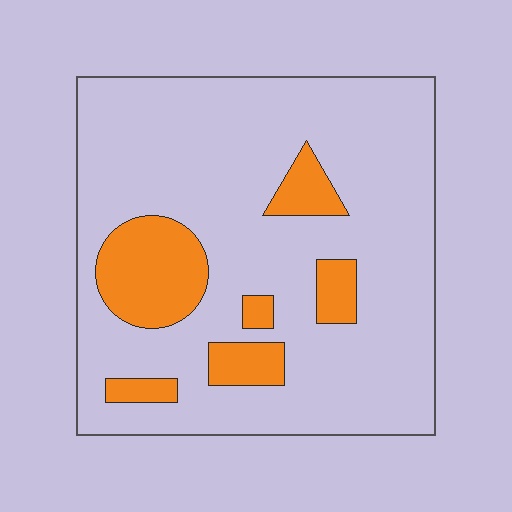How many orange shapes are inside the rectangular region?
6.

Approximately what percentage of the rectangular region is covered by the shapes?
Approximately 15%.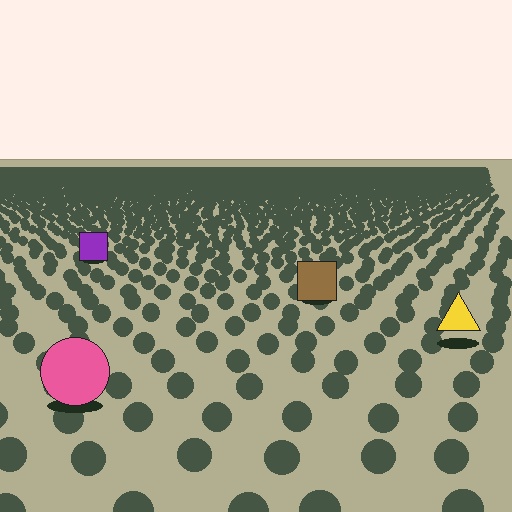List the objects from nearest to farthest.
From nearest to farthest: the pink circle, the yellow triangle, the brown square, the purple square.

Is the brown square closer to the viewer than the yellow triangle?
No. The yellow triangle is closer — you can tell from the texture gradient: the ground texture is coarser near it.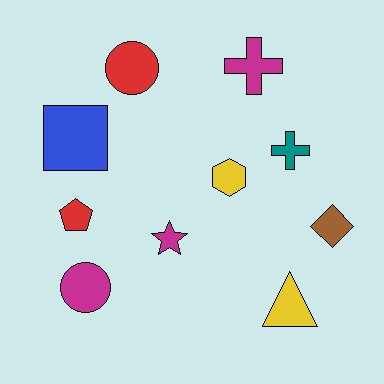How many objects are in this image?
There are 10 objects.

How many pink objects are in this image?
There are no pink objects.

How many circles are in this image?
There are 2 circles.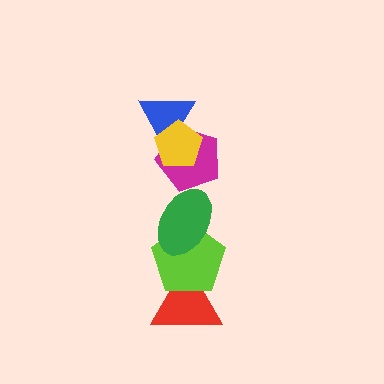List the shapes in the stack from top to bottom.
From top to bottom: the yellow pentagon, the blue triangle, the magenta pentagon, the green ellipse, the lime pentagon, the red triangle.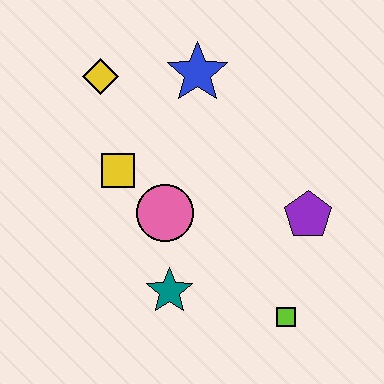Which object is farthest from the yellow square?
The lime square is farthest from the yellow square.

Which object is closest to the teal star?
The pink circle is closest to the teal star.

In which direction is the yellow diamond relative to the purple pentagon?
The yellow diamond is to the left of the purple pentagon.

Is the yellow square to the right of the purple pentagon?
No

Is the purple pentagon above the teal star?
Yes